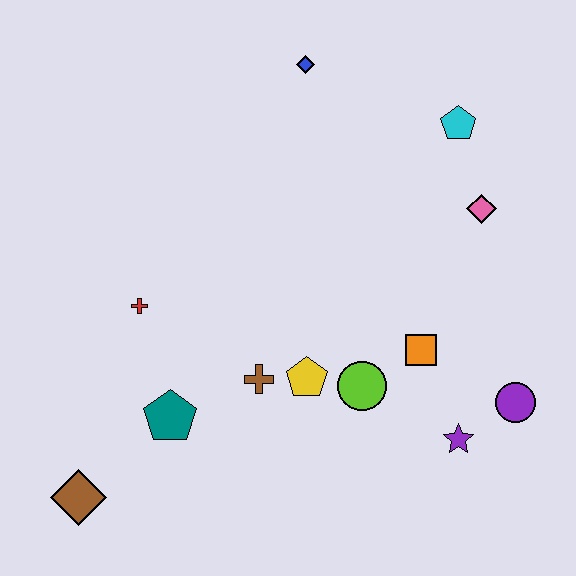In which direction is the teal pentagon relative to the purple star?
The teal pentagon is to the left of the purple star.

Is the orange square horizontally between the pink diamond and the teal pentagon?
Yes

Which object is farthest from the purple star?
The blue diamond is farthest from the purple star.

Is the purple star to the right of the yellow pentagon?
Yes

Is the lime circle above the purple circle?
Yes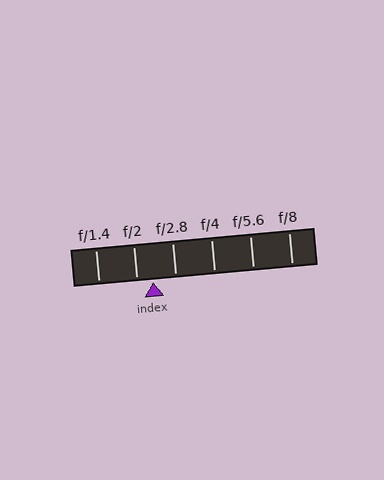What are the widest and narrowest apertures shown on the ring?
The widest aperture shown is f/1.4 and the narrowest is f/8.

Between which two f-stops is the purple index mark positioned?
The index mark is between f/2 and f/2.8.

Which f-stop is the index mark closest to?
The index mark is closest to f/2.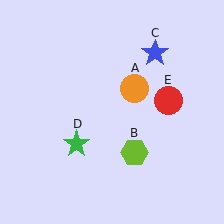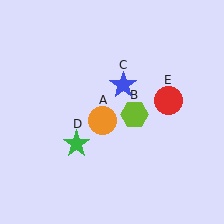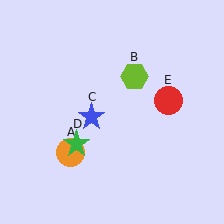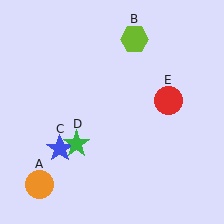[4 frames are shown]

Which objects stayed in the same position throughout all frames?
Green star (object D) and red circle (object E) remained stationary.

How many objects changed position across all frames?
3 objects changed position: orange circle (object A), lime hexagon (object B), blue star (object C).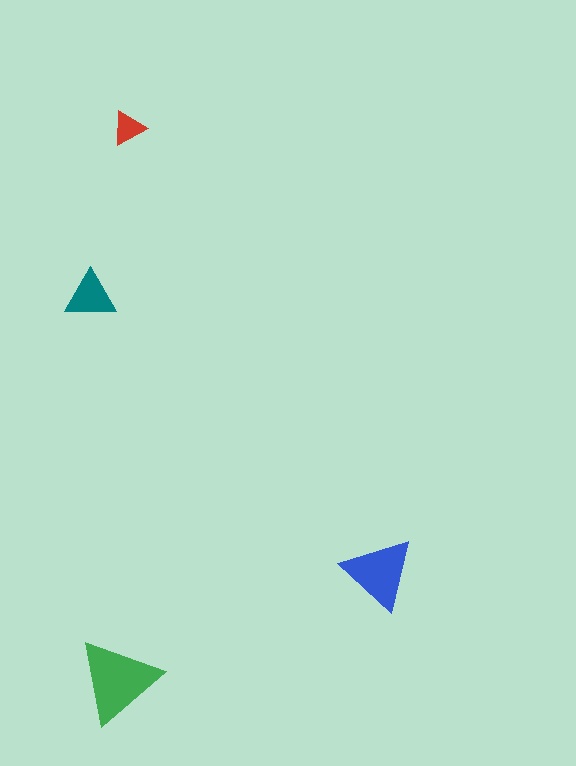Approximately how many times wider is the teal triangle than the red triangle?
About 1.5 times wider.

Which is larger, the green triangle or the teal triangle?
The green one.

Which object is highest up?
The red triangle is topmost.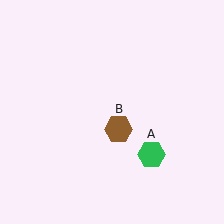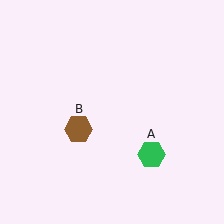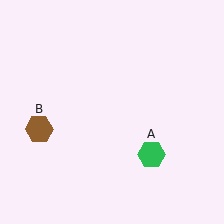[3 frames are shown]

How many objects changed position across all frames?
1 object changed position: brown hexagon (object B).